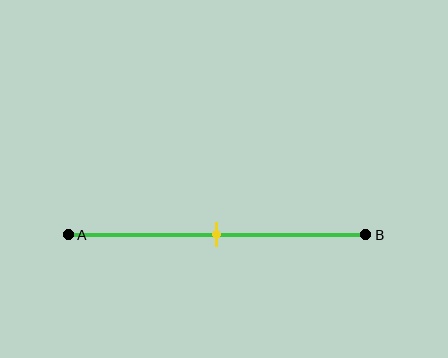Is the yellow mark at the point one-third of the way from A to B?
No, the mark is at about 50% from A, not at the 33% one-third point.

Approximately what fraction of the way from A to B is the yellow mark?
The yellow mark is approximately 50% of the way from A to B.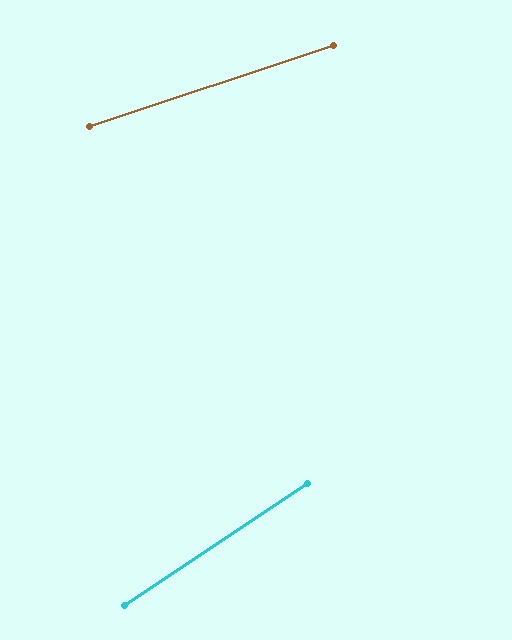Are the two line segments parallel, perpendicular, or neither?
Neither parallel nor perpendicular — they differ by about 15°.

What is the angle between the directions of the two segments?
Approximately 15 degrees.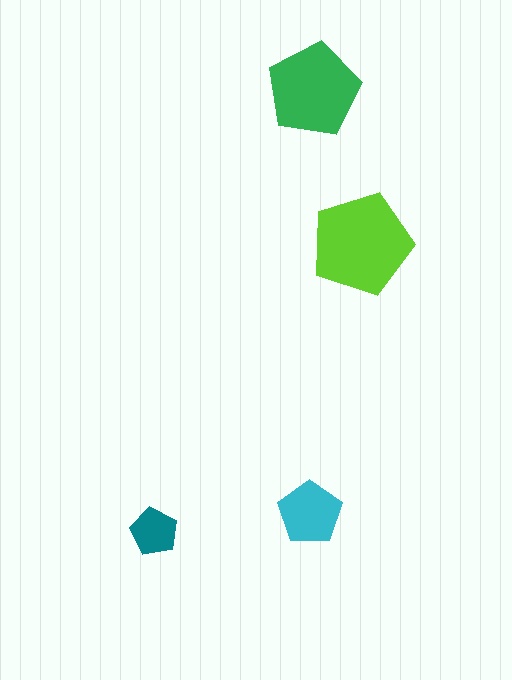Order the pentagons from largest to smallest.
the lime one, the green one, the cyan one, the teal one.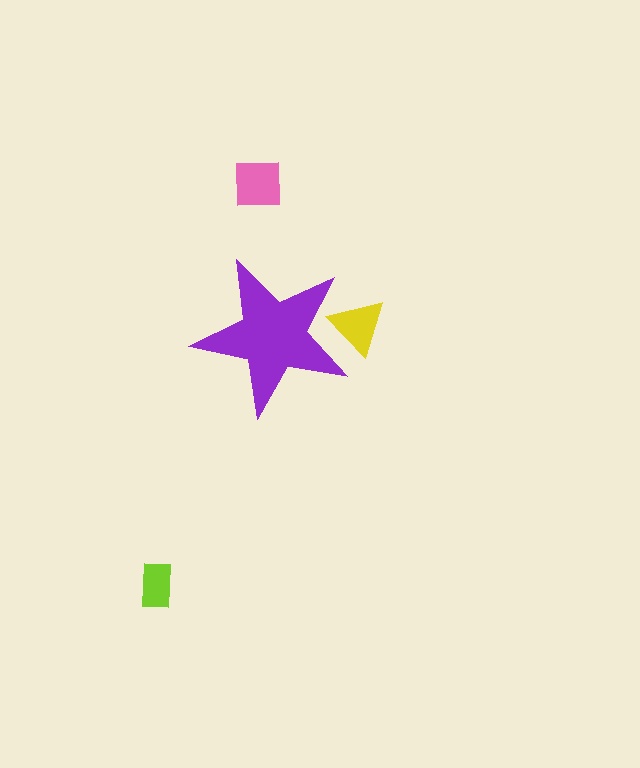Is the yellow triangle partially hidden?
Yes, the yellow triangle is partially hidden behind the purple star.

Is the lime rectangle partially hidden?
No, the lime rectangle is fully visible.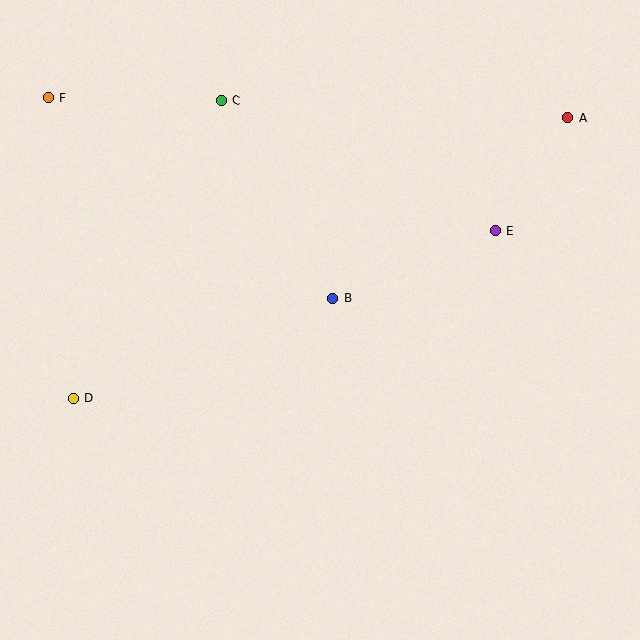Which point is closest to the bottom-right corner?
Point E is closest to the bottom-right corner.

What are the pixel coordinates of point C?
Point C is at (222, 101).